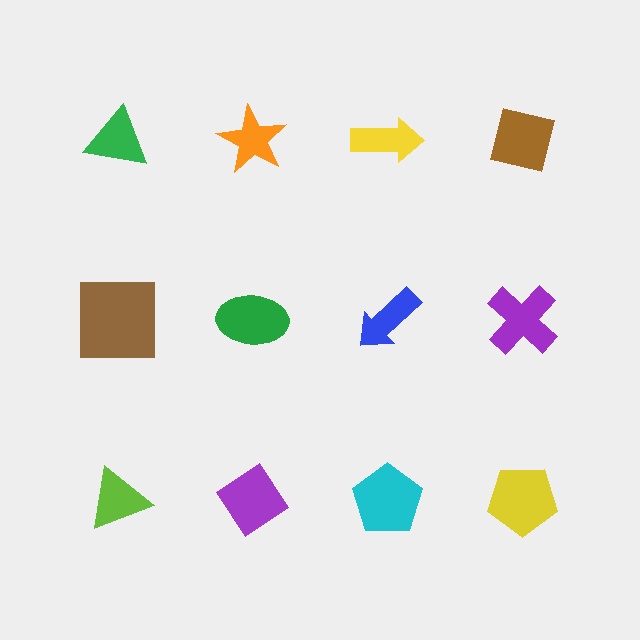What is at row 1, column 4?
A brown square.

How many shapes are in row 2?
4 shapes.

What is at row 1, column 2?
An orange star.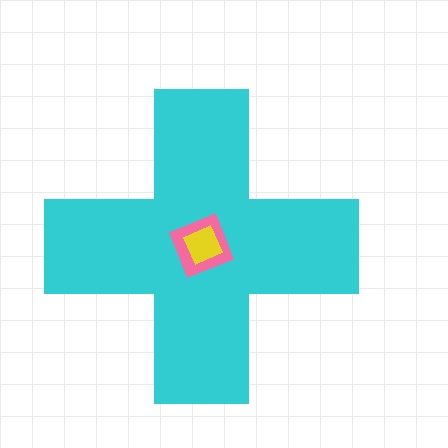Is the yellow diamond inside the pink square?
Yes.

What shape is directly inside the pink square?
The yellow diamond.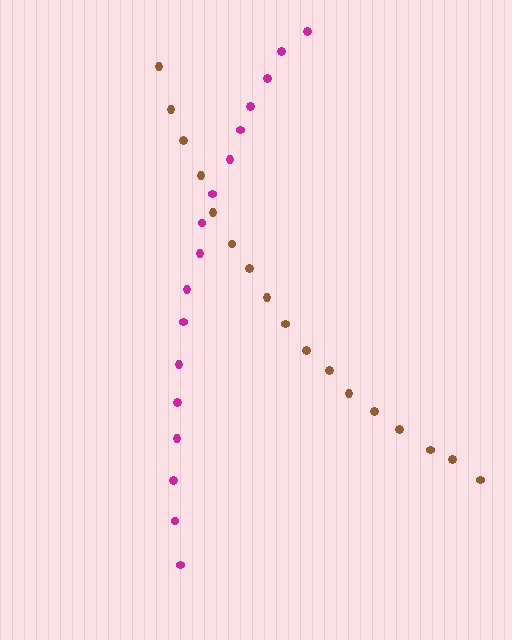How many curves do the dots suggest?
There are 2 distinct paths.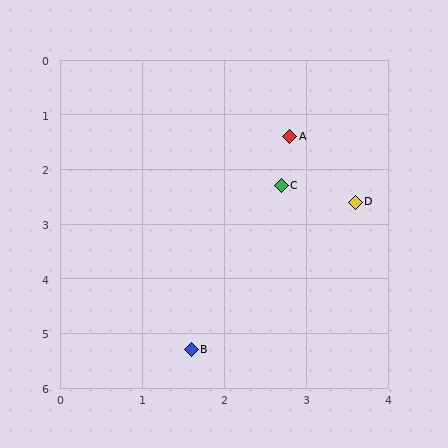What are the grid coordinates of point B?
Point B is at approximately (1.6, 5.3).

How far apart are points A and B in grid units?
Points A and B are about 4.1 grid units apart.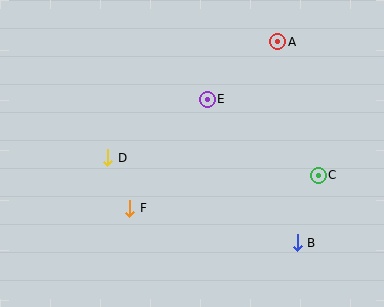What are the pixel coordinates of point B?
Point B is at (297, 243).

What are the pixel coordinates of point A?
Point A is at (278, 42).